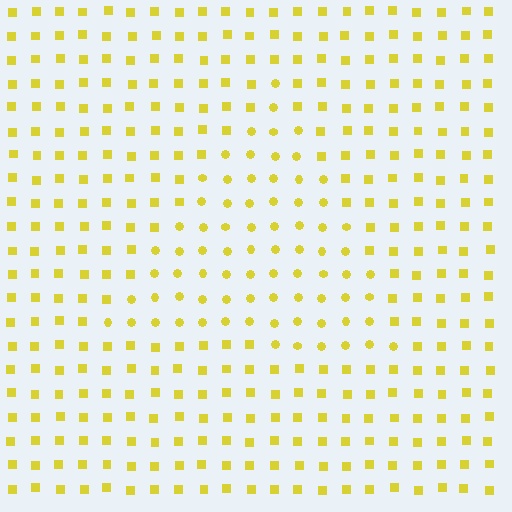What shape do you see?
I see a triangle.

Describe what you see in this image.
The image is filled with small yellow elements arranged in a uniform grid. A triangle-shaped region contains circles, while the surrounding area contains squares. The boundary is defined purely by the change in element shape.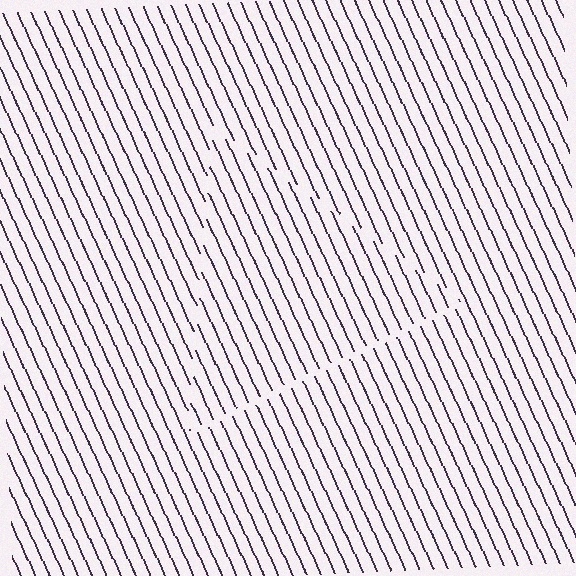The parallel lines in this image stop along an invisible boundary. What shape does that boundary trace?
An illusory triangle. The interior of the shape contains the same grating, shifted by half a period — the contour is defined by the phase discontinuity where line-ends from the inner and outer gratings abut.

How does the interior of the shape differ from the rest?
The interior of the shape contains the same grating, shifted by half a period — the contour is defined by the phase discontinuity where line-ends from the inner and outer gratings abut.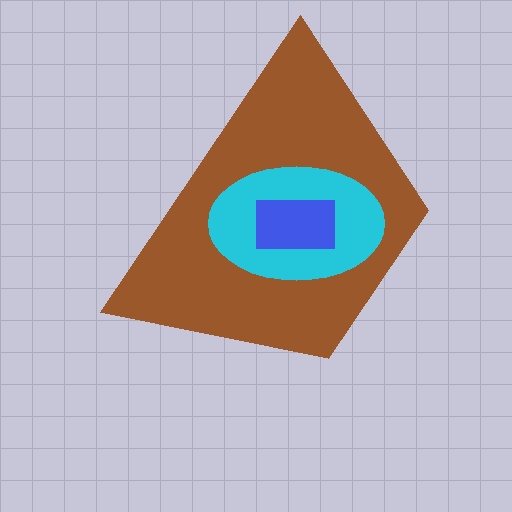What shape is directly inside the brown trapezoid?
The cyan ellipse.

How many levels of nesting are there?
3.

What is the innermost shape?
The blue rectangle.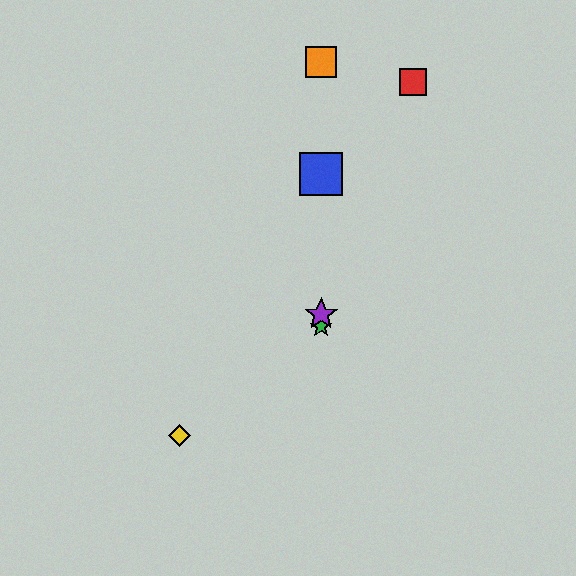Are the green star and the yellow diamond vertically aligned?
No, the green star is at x≈321 and the yellow diamond is at x≈180.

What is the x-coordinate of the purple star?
The purple star is at x≈321.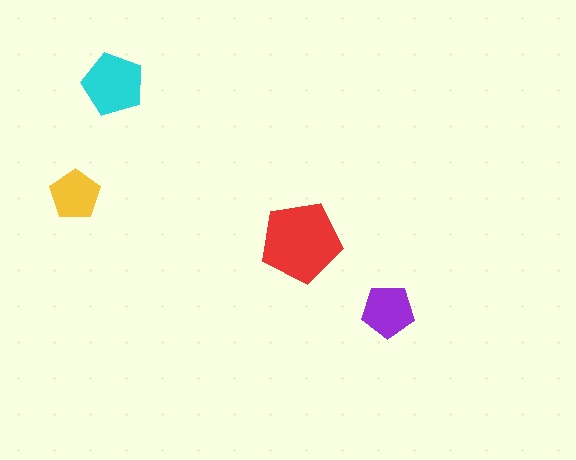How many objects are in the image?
There are 4 objects in the image.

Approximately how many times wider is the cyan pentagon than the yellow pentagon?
About 1.5 times wider.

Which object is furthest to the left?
The yellow pentagon is leftmost.